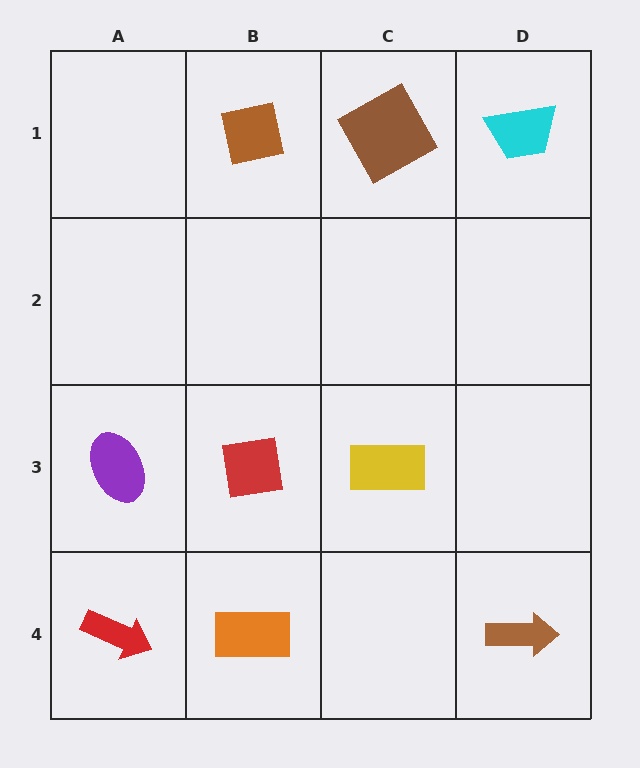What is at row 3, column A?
A purple ellipse.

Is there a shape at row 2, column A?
No, that cell is empty.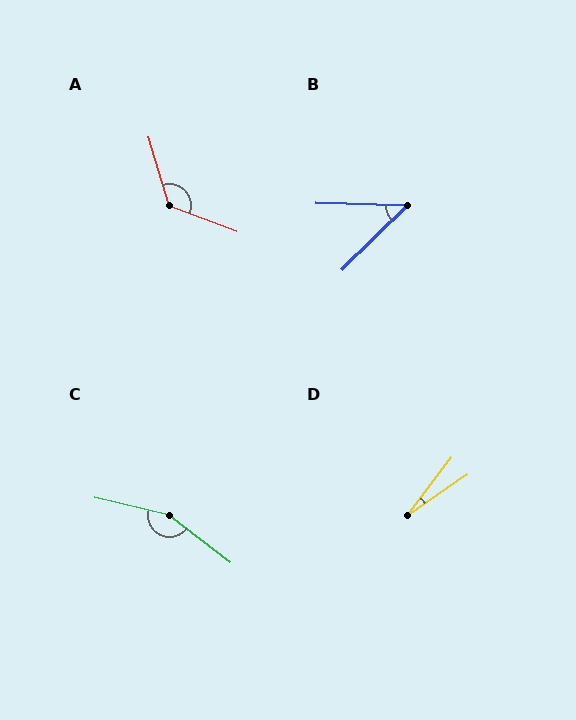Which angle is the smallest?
D, at approximately 18 degrees.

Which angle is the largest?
C, at approximately 156 degrees.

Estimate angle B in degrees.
Approximately 46 degrees.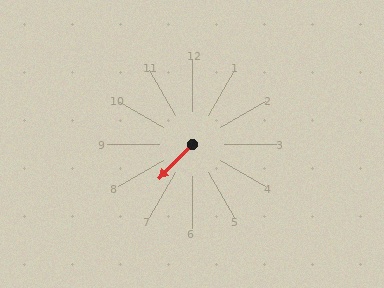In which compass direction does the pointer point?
Southwest.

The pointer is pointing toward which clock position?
Roughly 7 o'clock.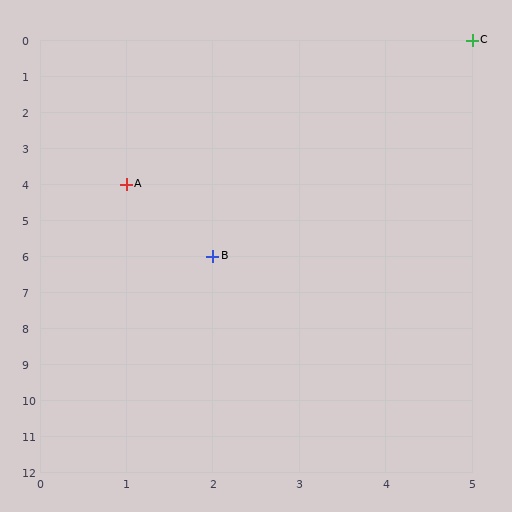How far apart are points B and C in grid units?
Points B and C are 3 columns and 6 rows apart (about 6.7 grid units diagonally).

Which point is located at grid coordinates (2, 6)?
Point B is at (2, 6).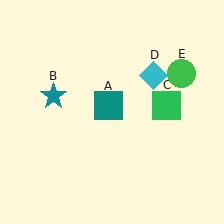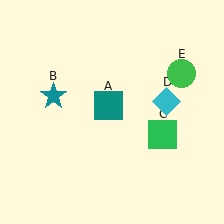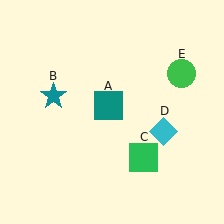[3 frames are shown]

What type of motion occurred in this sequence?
The green square (object C), cyan diamond (object D) rotated clockwise around the center of the scene.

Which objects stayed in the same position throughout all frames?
Teal square (object A) and teal star (object B) and green circle (object E) remained stationary.